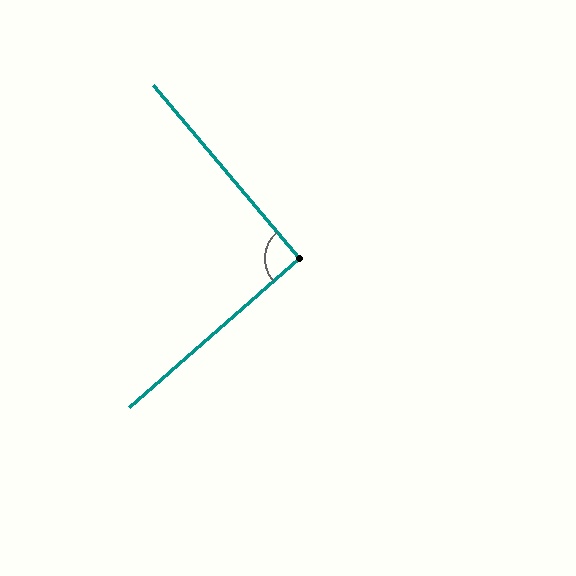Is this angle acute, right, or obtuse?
It is approximately a right angle.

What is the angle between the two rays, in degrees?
Approximately 91 degrees.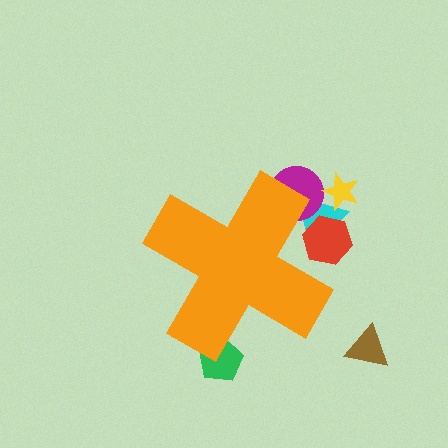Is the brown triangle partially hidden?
No, the brown triangle is fully visible.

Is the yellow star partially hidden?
No, the yellow star is fully visible.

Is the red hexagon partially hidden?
Yes, the red hexagon is partially hidden behind the orange cross.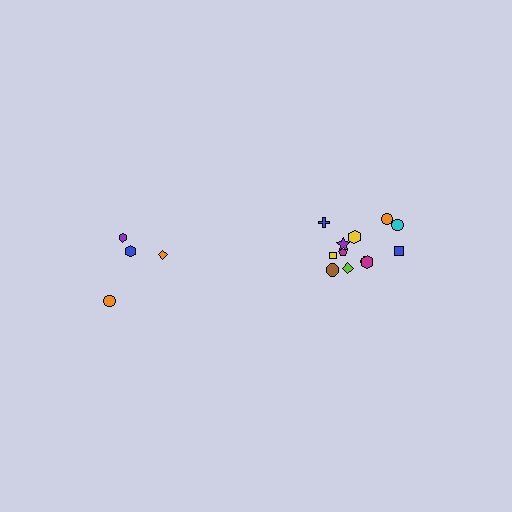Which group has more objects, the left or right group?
The right group.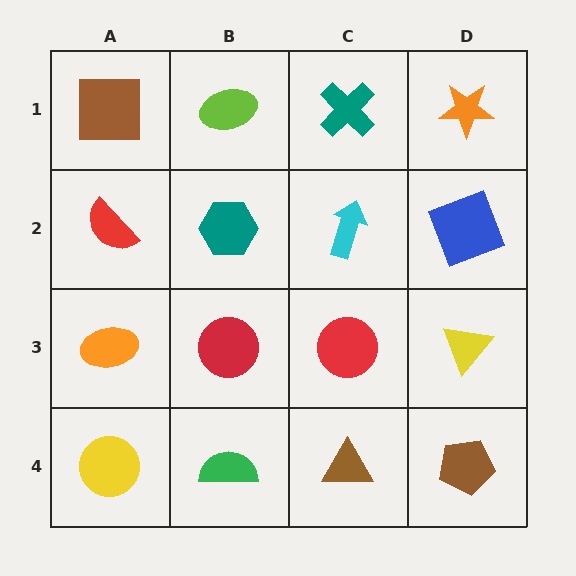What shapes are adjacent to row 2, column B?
A lime ellipse (row 1, column B), a red circle (row 3, column B), a red semicircle (row 2, column A), a cyan arrow (row 2, column C).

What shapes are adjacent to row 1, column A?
A red semicircle (row 2, column A), a lime ellipse (row 1, column B).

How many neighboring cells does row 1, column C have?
3.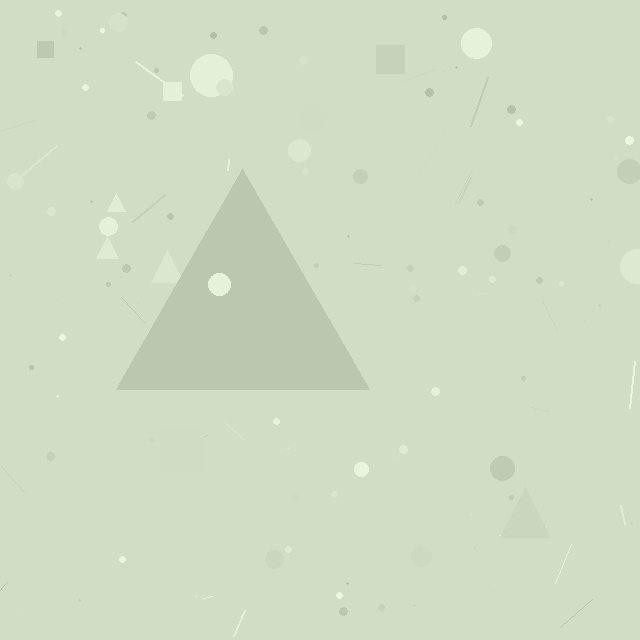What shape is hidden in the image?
A triangle is hidden in the image.